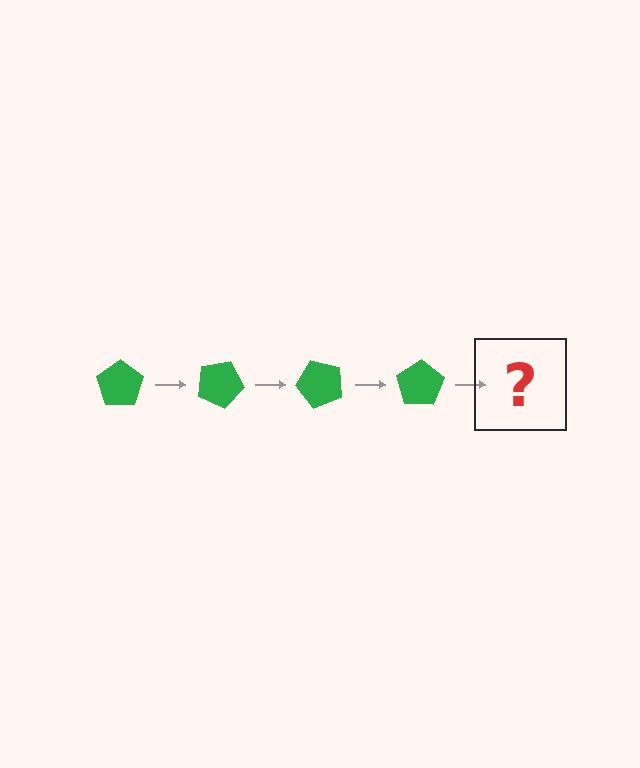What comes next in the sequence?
The next element should be a green pentagon rotated 100 degrees.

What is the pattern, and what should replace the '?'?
The pattern is that the pentagon rotates 25 degrees each step. The '?' should be a green pentagon rotated 100 degrees.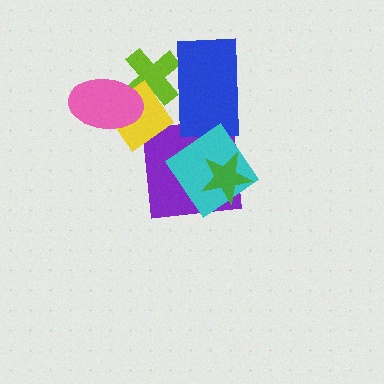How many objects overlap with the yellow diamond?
3 objects overlap with the yellow diamond.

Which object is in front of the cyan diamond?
The green star is in front of the cyan diamond.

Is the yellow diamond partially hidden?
Yes, it is partially covered by another shape.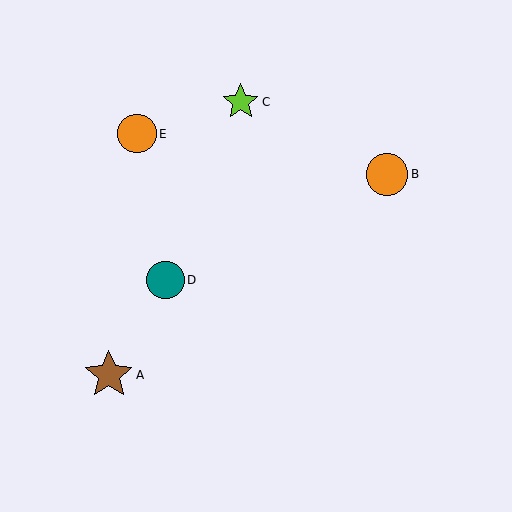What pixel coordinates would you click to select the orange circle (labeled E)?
Click at (137, 134) to select the orange circle E.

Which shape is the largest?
The brown star (labeled A) is the largest.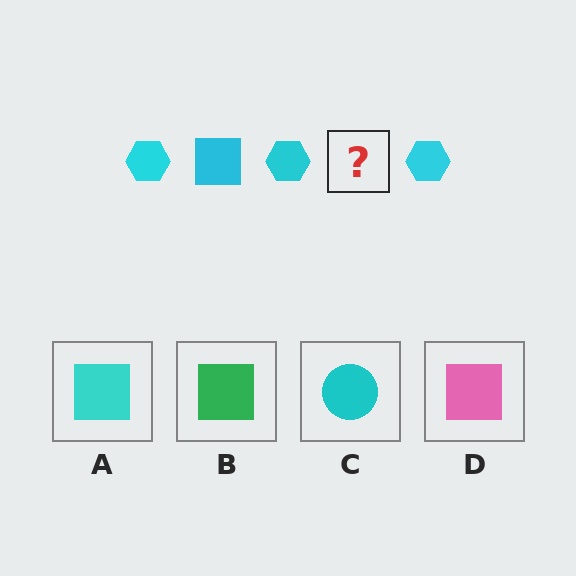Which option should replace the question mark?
Option A.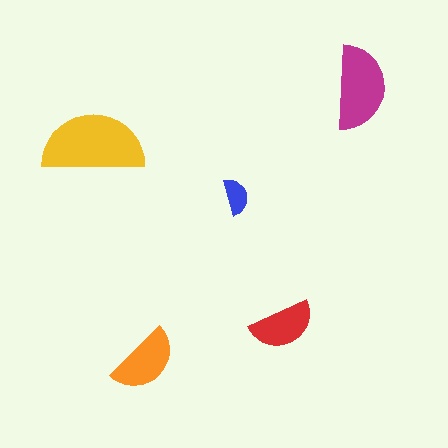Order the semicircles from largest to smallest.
the yellow one, the magenta one, the orange one, the red one, the blue one.